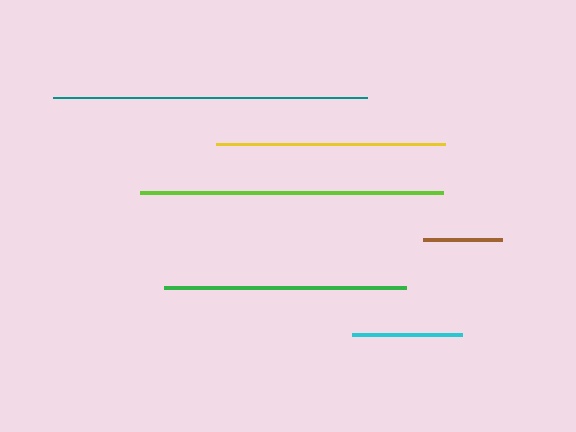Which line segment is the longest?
The teal line is the longest at approximately 314 pixels.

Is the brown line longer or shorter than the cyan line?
The cyan line is longer than the brown line.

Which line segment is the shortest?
The brown line is the shortest at approximately 80 pixels.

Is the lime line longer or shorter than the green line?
The lime line is longer than the green line.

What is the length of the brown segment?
The brown segment is approximately 80 pixels long.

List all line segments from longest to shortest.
From longest to shortest: teal, lime, green, yellow, cyan, brown.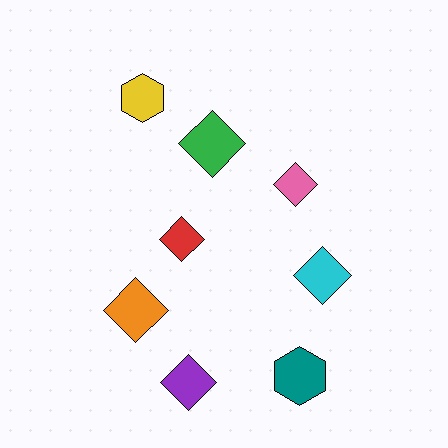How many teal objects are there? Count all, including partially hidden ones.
There is 1 teal object.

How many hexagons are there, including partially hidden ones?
There are 2 hexagons.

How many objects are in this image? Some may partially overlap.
There are 8 objects.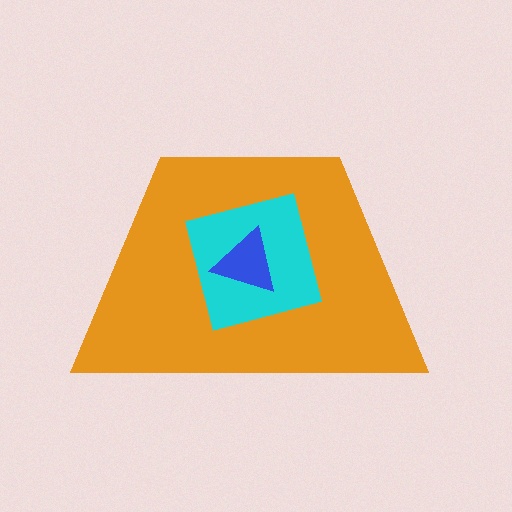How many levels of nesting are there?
3.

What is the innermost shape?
The blue triangle.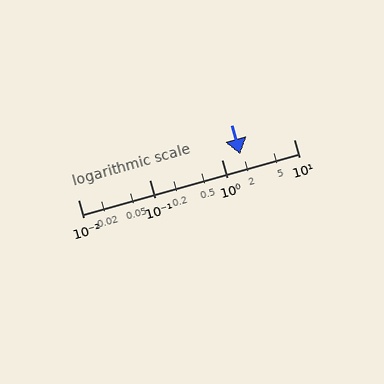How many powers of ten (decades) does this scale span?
The scale spans 3 decades, from 0.01 to 10.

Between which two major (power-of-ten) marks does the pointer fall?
The pointer is between 1 and 10.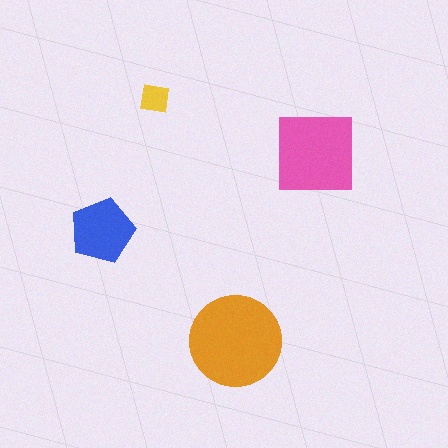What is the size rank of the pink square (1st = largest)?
2nd.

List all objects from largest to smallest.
The orange circle, the pink square, the blue pentagon, the yellow square.